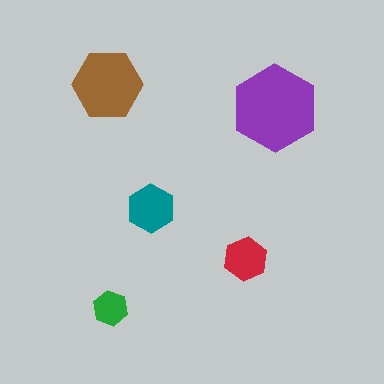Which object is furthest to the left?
The brown hexagon is leftmost.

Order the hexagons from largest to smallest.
the purple one, the brown one, the teal one, the red one, the green one.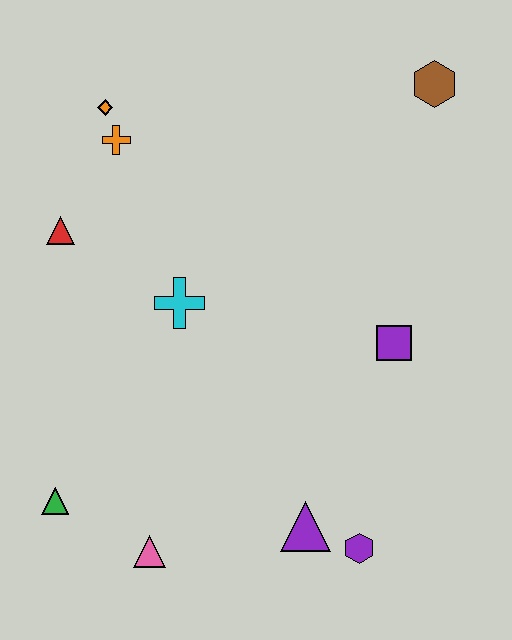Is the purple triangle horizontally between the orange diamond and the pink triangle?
No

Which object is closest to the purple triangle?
The purple hexagon is closest to the purple triangle.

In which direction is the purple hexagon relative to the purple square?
The purple hexagon is below the purple square.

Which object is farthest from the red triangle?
The purple hexagon is farthest from the red triangle.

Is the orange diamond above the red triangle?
Yes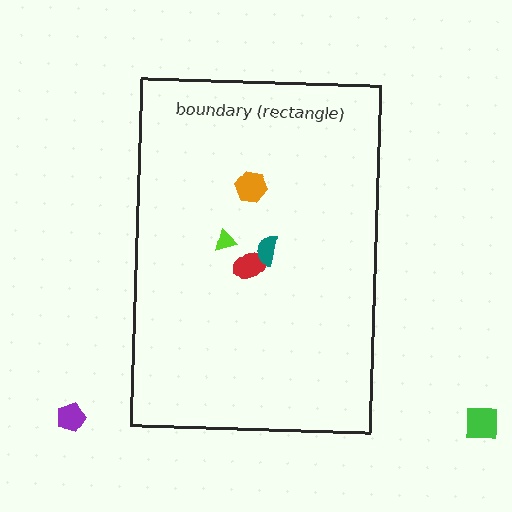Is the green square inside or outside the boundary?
Outside.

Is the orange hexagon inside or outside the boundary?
Inside.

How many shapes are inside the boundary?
4 inside, 2 outside.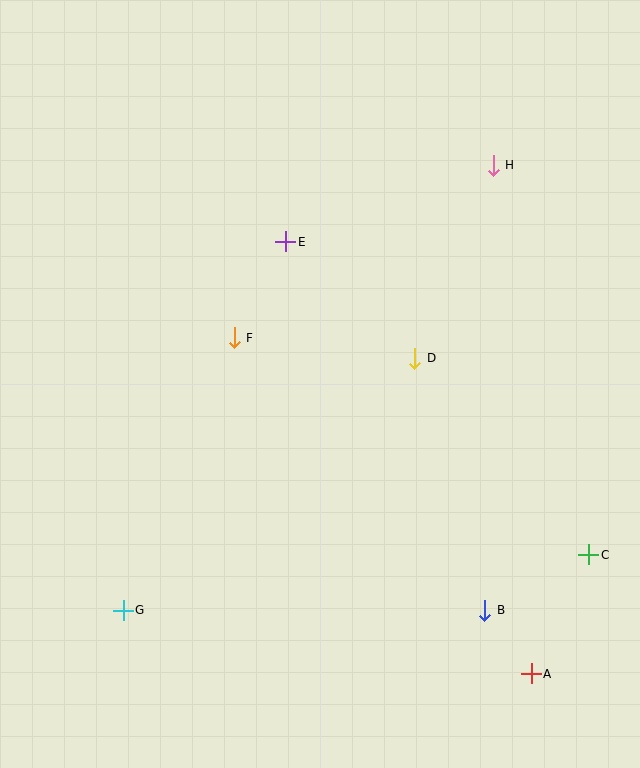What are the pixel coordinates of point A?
Point A is at (531, 674).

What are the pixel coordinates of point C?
Point C is at (589, 555).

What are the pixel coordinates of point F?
Point F is at (234, 338).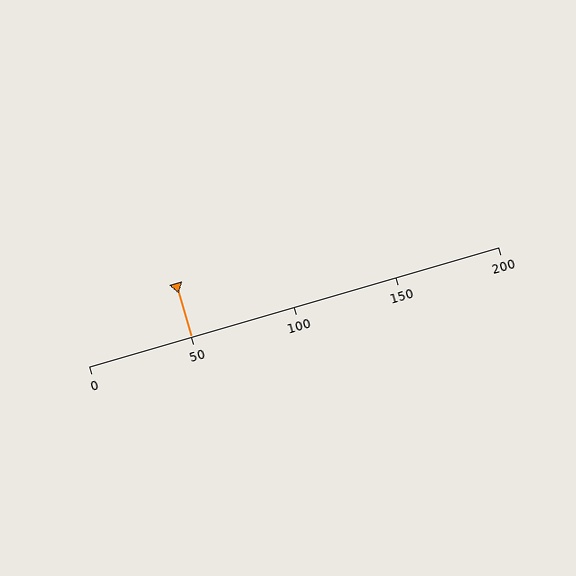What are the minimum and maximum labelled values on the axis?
The axis runs from 0 to 200.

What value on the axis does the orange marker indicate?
The marker indicates approximately 50.